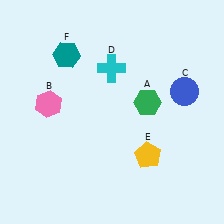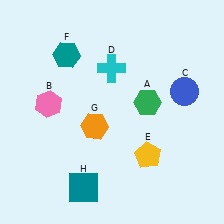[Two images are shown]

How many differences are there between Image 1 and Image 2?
There are 2 differences between the two images.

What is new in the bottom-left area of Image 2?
A teal square (H) was added in the bottom-left area of Image 2.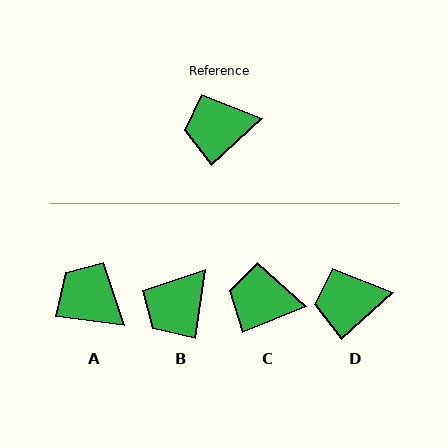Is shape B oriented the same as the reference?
No, it is off by about 40 degrees.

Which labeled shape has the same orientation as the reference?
D.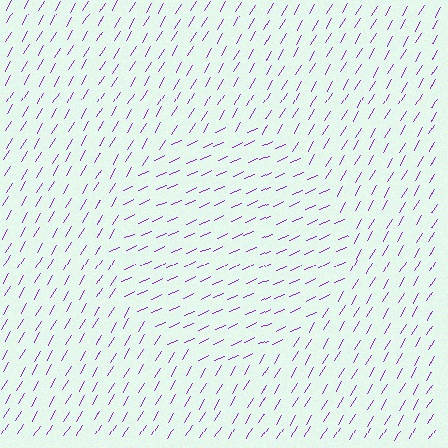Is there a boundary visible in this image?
Yes, there is a texture boundary formed by a change in line orientation.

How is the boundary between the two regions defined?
The boundary is defined purely by a change in line orientation (approximately 36 degrees difference). All lines are the same color and thickness.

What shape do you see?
I see a circle.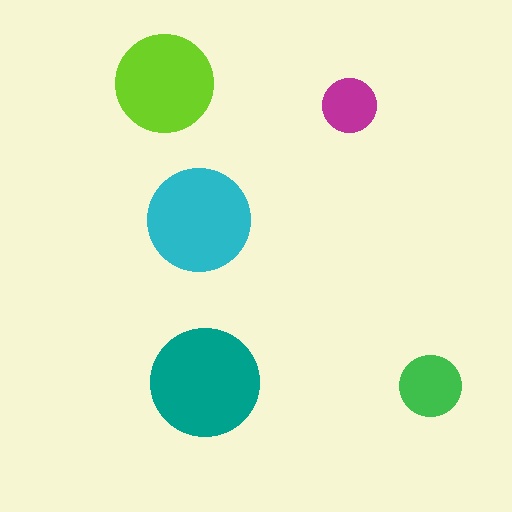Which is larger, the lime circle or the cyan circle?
The cyan one.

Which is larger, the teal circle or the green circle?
The teal one.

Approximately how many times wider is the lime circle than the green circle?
About 1.5 times wider.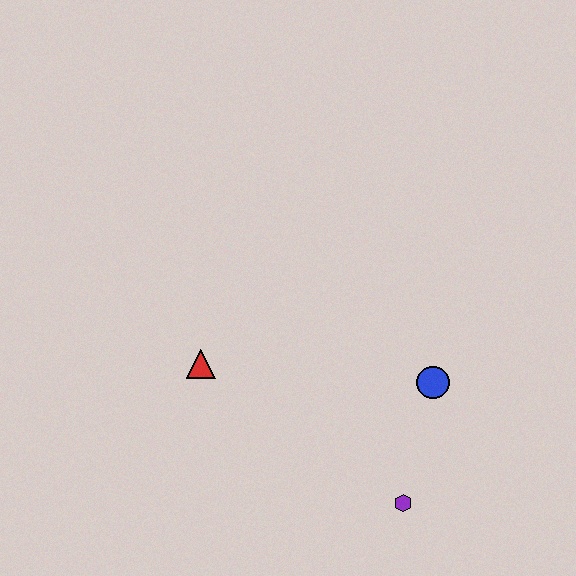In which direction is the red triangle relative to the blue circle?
The red triangle is to the left of the blue circle.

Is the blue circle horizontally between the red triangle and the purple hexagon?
No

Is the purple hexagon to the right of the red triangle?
Yes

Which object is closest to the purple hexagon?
The blue circle is closest to the purple hexagon.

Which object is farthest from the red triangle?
The purple hexagon is farthest from the red triangle.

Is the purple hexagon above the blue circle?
No